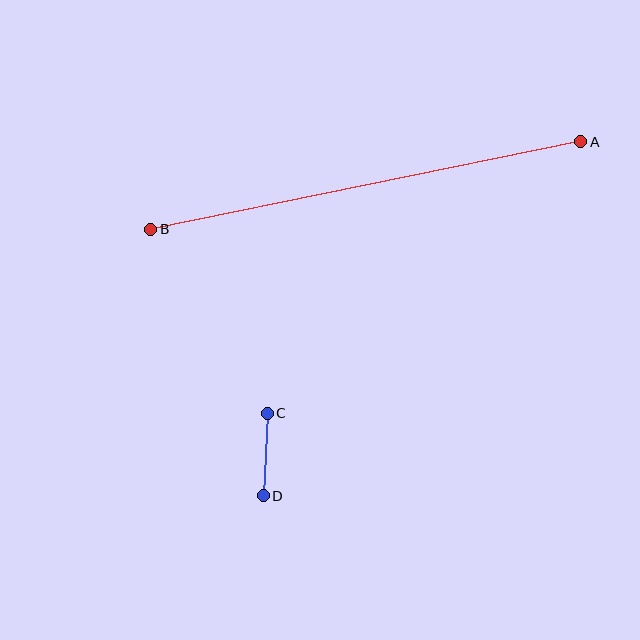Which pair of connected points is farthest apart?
Points A and B are farthest apart.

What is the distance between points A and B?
The distance is approximately 439 pixels.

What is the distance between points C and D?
The distance is approximately 83 pixels.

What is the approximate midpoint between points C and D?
The midpoint is at approximately (265, 455) pixels.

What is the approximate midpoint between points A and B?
The midpoint is at approximately (366, 185) pixels.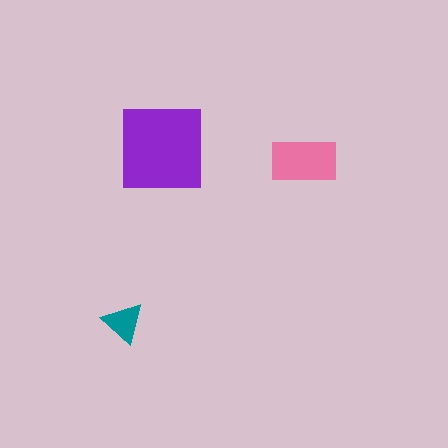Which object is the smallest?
The teal triangle.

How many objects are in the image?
There are 3 objects in the image.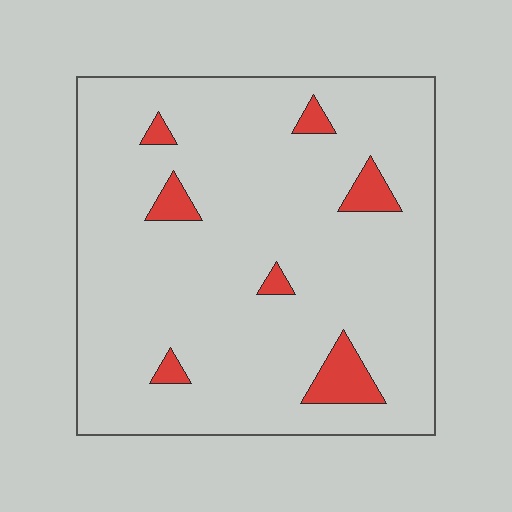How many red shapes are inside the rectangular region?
7.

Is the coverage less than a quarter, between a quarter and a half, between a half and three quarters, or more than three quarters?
Less than a quarter.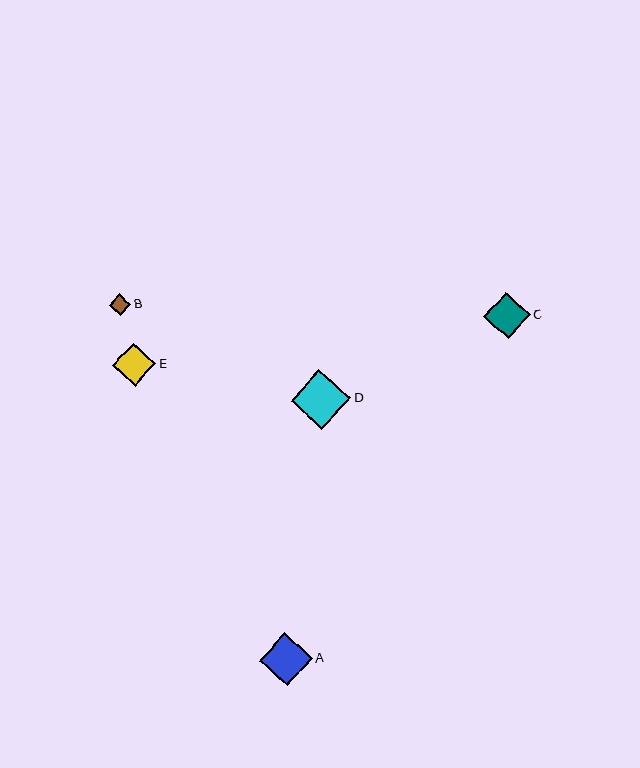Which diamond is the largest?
Diamond D is the largest with a size of approximately 59 pixels.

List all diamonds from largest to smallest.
From largest to smallest: D, A, C, E, B.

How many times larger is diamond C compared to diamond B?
Diamond C is approximately 2.2 times the size of diamond B.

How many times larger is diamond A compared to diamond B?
Diamond A is approximately 2.5 times the size of diamond B.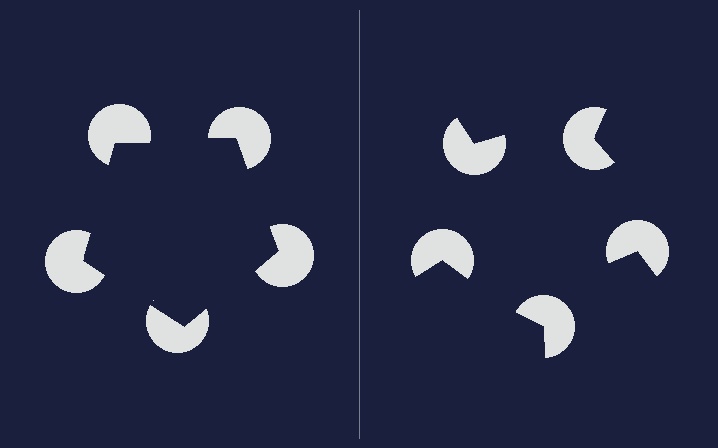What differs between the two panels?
The pac-man discs are positioned identically on both sides; only the wedge orientations differ. On the left they align to a pentagon; on the right they are misaligned.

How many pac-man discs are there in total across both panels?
10 — 5 on each side.